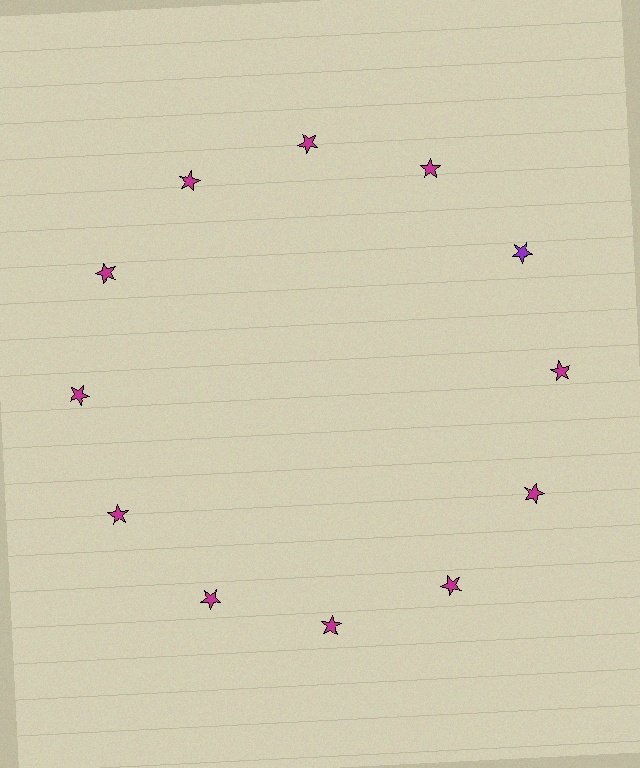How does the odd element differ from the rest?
It has a different color: purple instead of magenta.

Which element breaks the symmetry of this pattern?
The purple star at roughly the 2 o'clock position breaks the symmetry. All other shapes are magenta stars.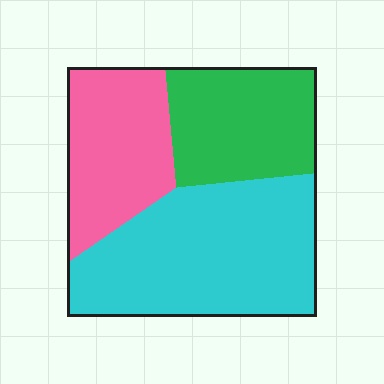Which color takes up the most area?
Cyan, at roughly 45%.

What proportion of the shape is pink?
Pink takes up between a quarter and a half of the shape.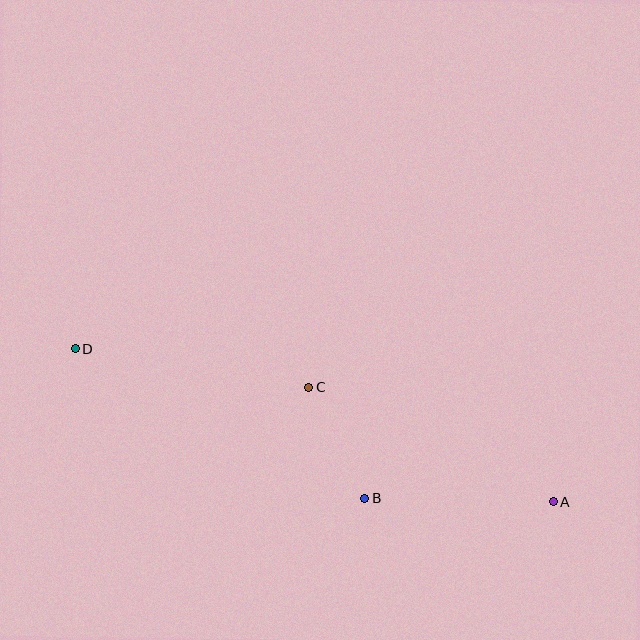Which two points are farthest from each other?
Points A and D are farthest from each other.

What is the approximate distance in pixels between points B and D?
The distance between B and D is approximately 326 pixels.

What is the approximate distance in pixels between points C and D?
The distance between C and D is approximately 237 pixels.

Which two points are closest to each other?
Points B and C are closest to each other.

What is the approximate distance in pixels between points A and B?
The distance between A and B is approximately 189 pixels.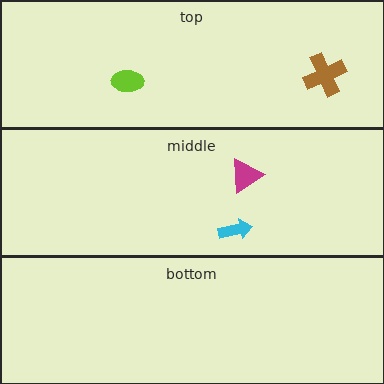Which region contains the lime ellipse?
The top region.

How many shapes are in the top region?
2.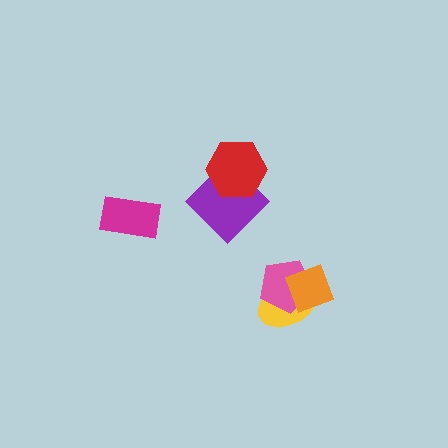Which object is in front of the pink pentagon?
The orange diamond is in front of the pink pentagon.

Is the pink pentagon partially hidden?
Yes, it is partially covered by another shape.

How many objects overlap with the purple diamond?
1 object overlaps with the purple diamond.